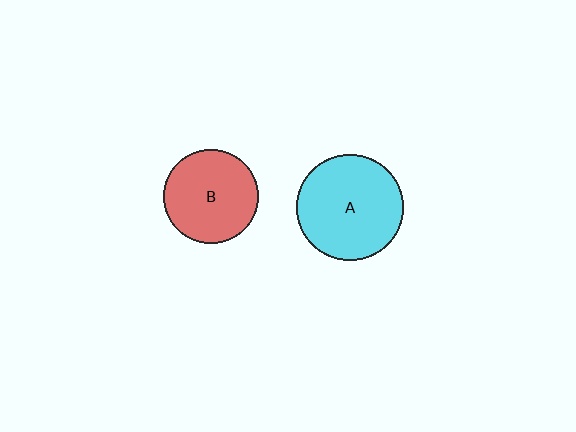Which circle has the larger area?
Circle A (cyan).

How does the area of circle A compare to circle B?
Approximately 1.3 times.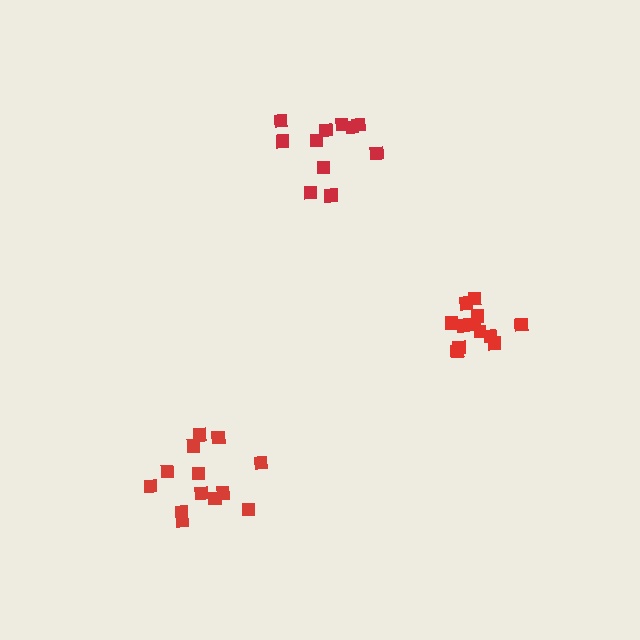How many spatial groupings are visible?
There are 3 spatial groupings.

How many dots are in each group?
Group 1: 11 dots, Group 2: 13 dots, Group 3: 13 dots (37 total).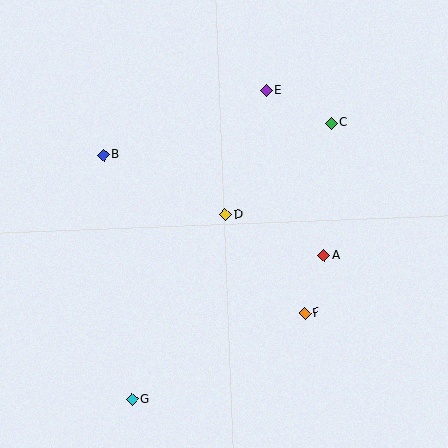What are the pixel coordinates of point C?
Point C is at (332, 123).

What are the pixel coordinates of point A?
Point A is at (324, 255).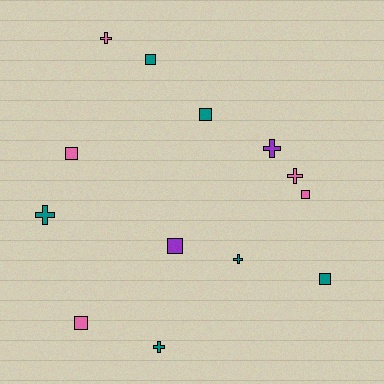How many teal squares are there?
There are 3 teal squares.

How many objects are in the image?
There are 13 objects.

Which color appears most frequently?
Teal, with 6 objects.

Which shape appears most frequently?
Square, with 7 objects.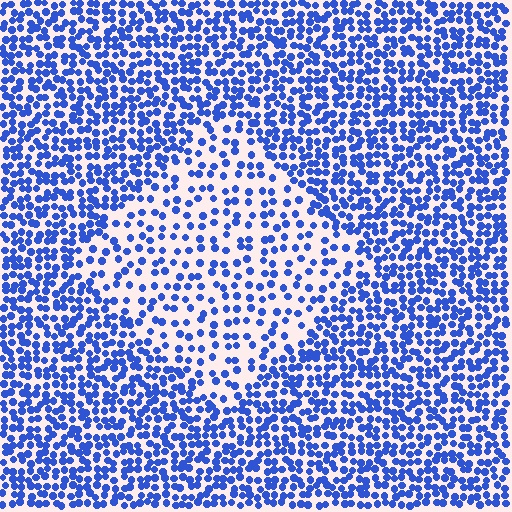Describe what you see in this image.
The image contains small blue elements arranged at two different densities. A diamond-shaped region is visible where the elements are less densely packed than the surrounding area.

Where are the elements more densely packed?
The elements are more densely packed outside the diamond boundary.